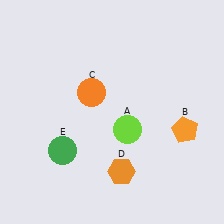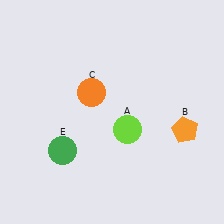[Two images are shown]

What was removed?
The orange hexagon (D) was removed in Image 2.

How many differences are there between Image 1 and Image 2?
There is 1 difference between the two images.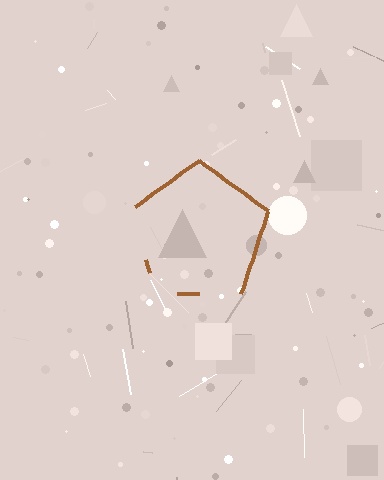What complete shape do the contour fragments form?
The contour fragments form a pentagon.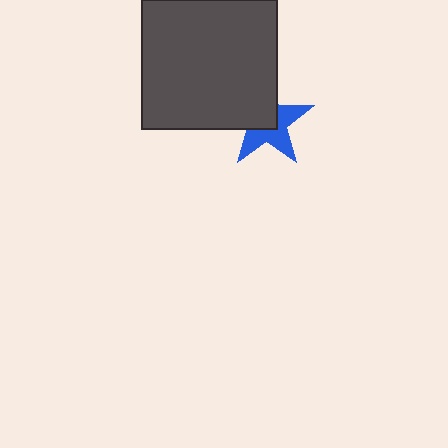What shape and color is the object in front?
The object in front is a dark gray rectangle.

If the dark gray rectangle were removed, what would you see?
You would see the complete blue star.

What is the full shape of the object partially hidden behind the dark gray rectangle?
The partially hidden object is a blue star.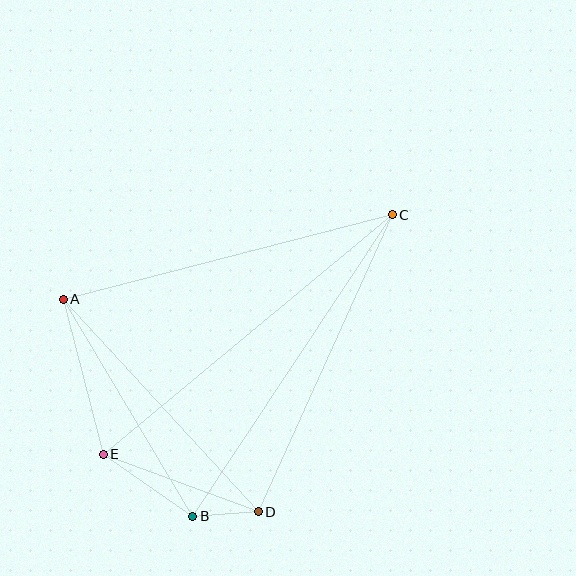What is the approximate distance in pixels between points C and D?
The distance between C and D is approximately 326 pixels.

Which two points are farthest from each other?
Points C and E are farthest from each other.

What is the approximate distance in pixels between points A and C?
The distance between A and C is approximately 340 pixels.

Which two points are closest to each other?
Points B and D are closest to each other.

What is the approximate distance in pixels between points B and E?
The distance between B and E is approximately 109 pixels.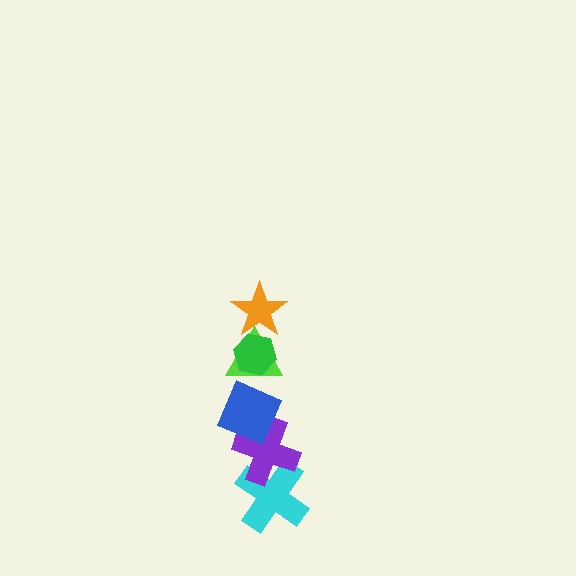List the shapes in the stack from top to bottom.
From top to bottom: the orange star, the green hexagon, the lime triangle, the blue diamond, the purple cross, the cyan cross.